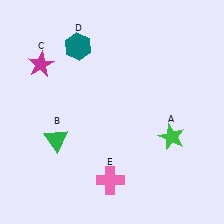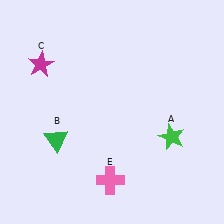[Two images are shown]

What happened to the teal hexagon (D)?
The teal hexagon (D) was removed in Image 2. It was in the top-left area of Image 1.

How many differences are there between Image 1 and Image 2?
There is 1 difference between the two images.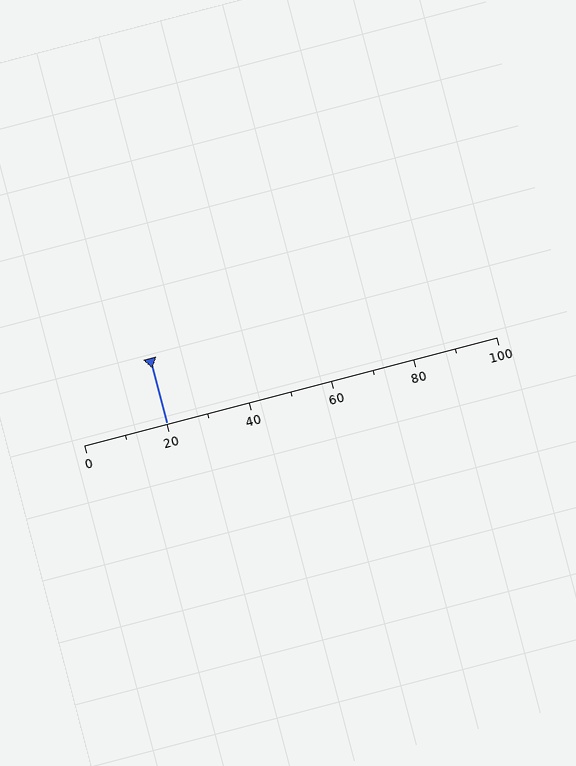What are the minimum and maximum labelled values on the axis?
The axis runs from 0 to 100.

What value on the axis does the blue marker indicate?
The marker indicates approximately 20.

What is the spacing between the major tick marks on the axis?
The major ticks are spaced 20 apart.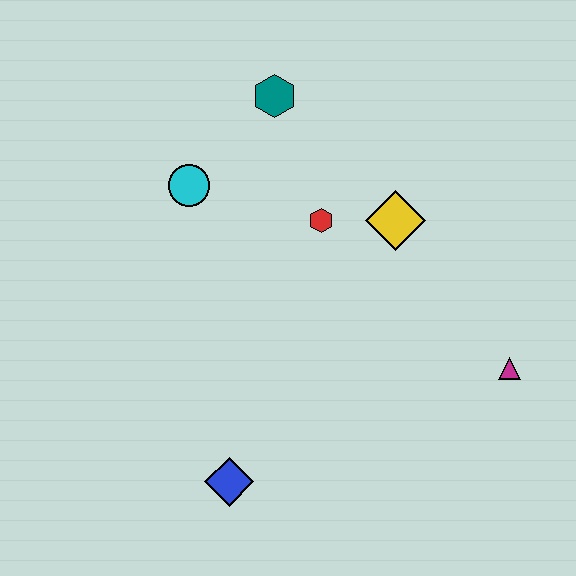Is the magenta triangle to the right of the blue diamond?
Yes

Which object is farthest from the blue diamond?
The teal hexagon is farthest from the blue diamond.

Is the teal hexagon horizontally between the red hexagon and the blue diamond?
Yes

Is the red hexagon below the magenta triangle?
No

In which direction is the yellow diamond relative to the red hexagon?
The yellow diamond is to the right of the red hexagon.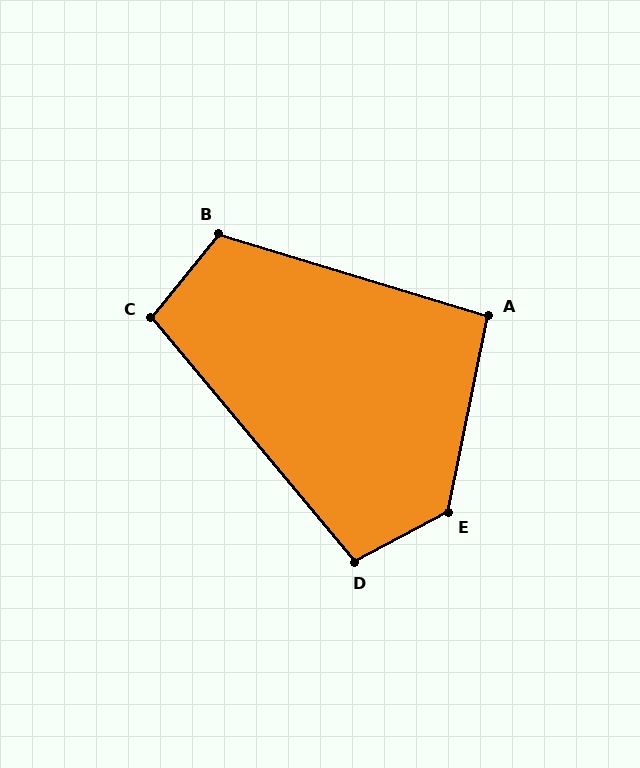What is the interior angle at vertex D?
Approximately 102 degrees (obtuse).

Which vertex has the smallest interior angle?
A, at approximately 95 degrees.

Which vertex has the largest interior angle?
E, at approximately 129 degrees.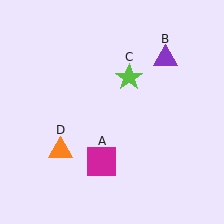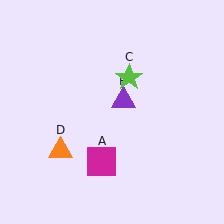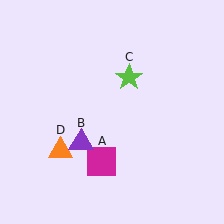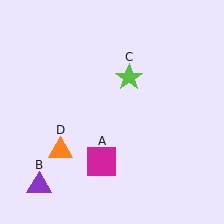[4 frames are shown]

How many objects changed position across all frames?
1 object changed position: purple triangle (object B).